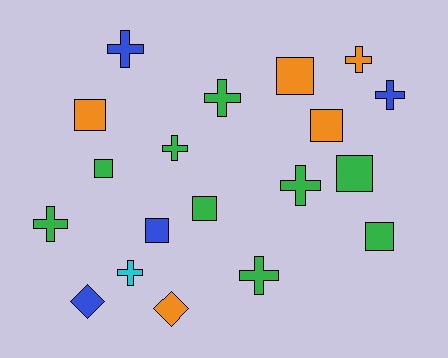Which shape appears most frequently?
Cross, with 9 objects.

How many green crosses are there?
There are 5 green crosses.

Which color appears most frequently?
Green, with 9 objects.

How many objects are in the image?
There are 19 objects.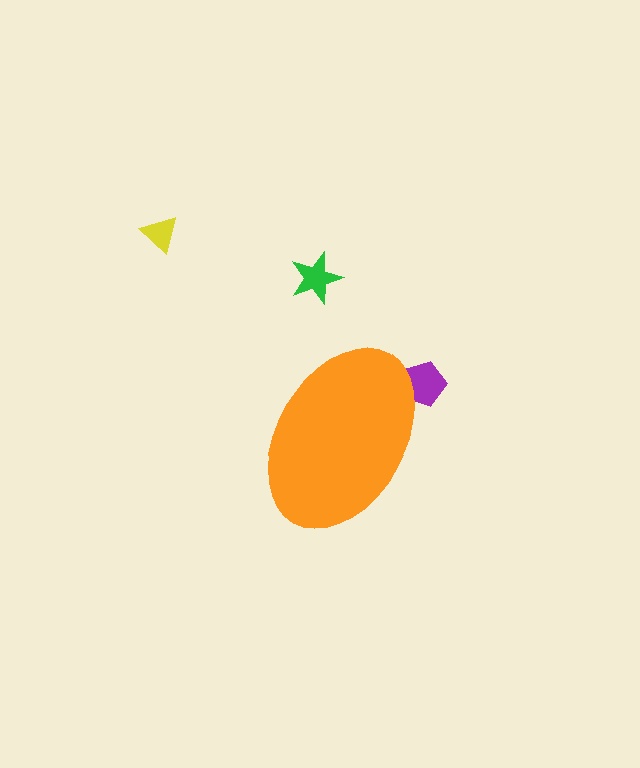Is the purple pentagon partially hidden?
Yes, the purple pentagon is partially hidden behind the orange ellipse.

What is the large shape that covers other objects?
An orange ellipse.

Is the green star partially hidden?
No, the green star is fully visible.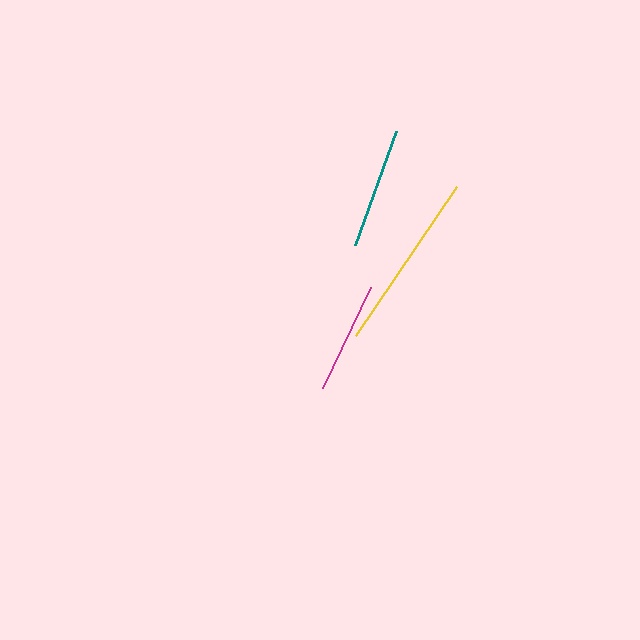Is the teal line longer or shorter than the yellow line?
The yellow line is longer than the teal line.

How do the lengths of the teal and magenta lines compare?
The teal and magenta lines are approximately the same length.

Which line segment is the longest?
The yellow line is the longest at approximately 180 pixels.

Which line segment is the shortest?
The magenta line is the shortest at approximately 112 pixels.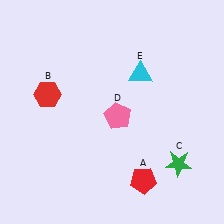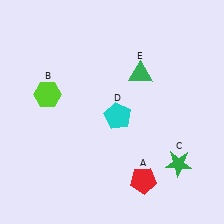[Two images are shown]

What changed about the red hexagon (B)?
In Image 1, B is red. In Image 2, it changed to lime.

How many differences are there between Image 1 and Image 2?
There are 3 differences between the two images.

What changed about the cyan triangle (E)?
In Image 1, E is cyan. In Image 2, it changed to green.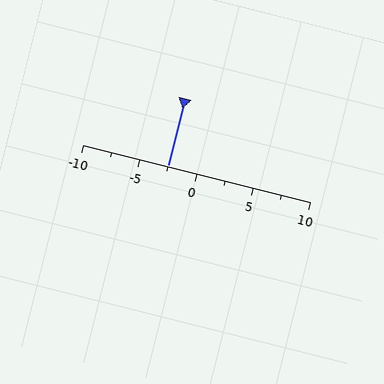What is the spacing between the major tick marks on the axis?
The major ticks are spaced 5 apart.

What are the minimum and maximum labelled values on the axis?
The axis runs from -10 to 10.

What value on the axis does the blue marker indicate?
The marker indicates approximately -2.5.